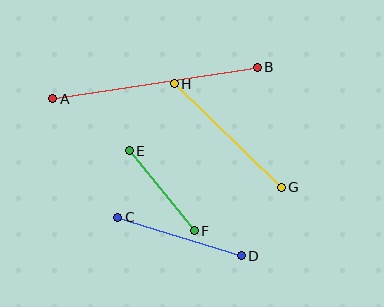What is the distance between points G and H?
The distance is approximately 149 pixels.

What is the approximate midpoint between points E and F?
The midpoint is at approximately (162, 191) pixels.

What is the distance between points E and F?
The distance is approximately 103 pixels.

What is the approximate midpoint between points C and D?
The midpoint is at approximately (180, 237) pixels.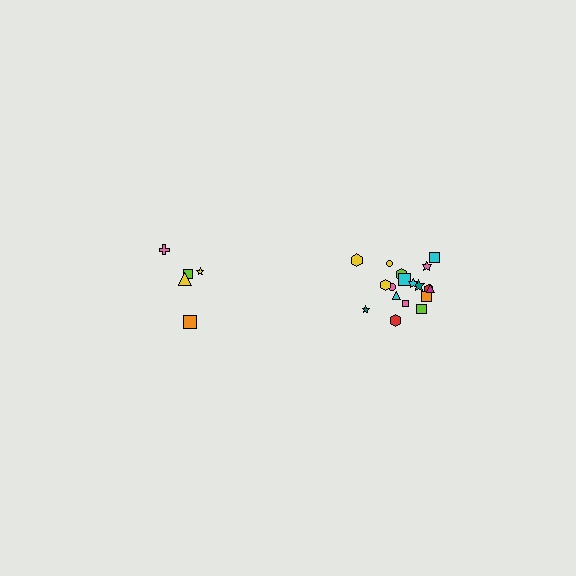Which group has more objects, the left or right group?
The right group.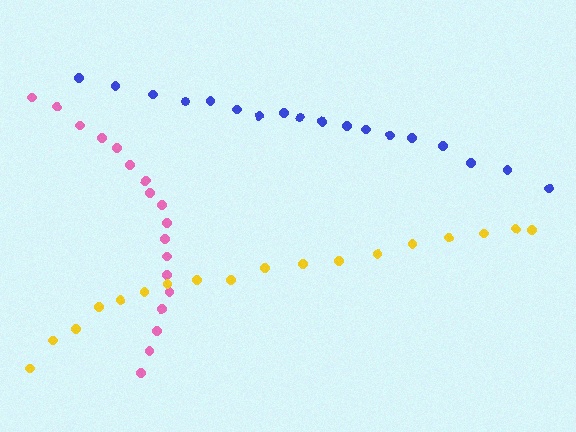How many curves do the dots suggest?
There are 3 distinct paths.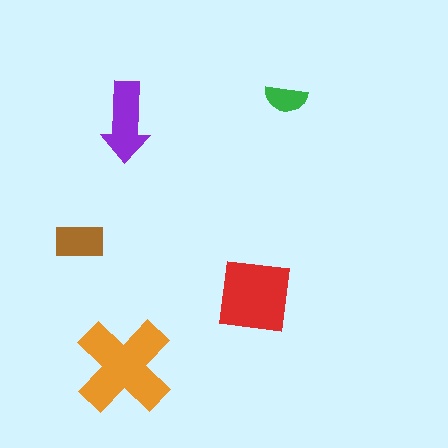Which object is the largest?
The orange cross.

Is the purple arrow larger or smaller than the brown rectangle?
Larger.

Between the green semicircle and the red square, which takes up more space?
The red square.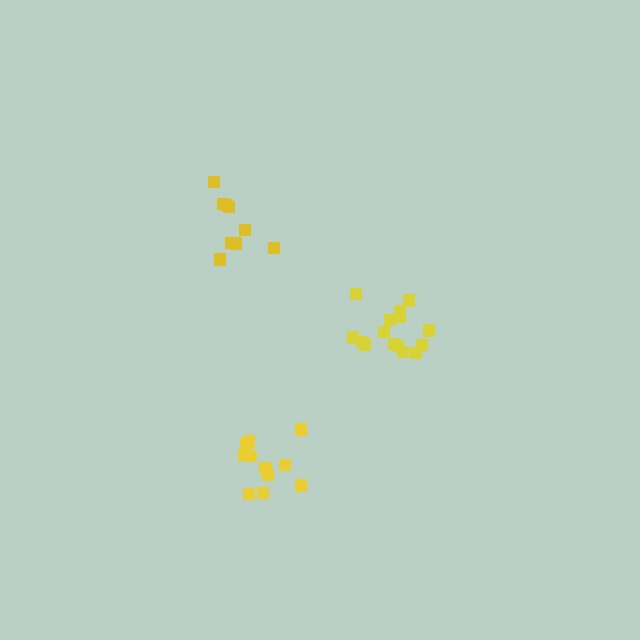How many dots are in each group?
Group 1: 11 dots, Group 2: 15 dots, Group 3: 10 dots (36 total).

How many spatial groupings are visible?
There are 3 spatial groupings.